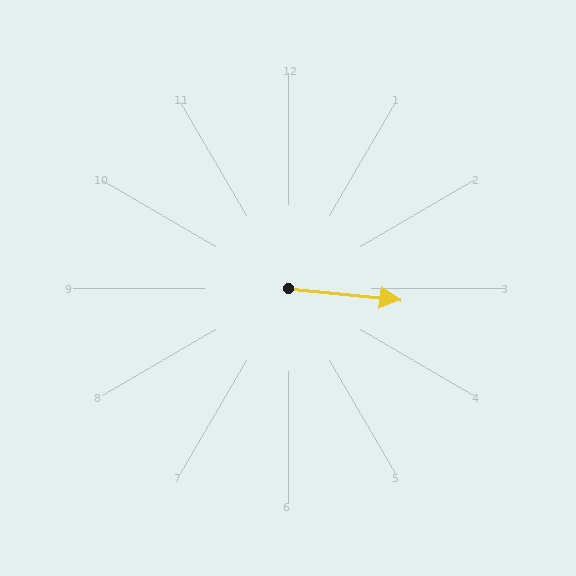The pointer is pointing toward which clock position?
Roughly 3 o'clock.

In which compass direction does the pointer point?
East.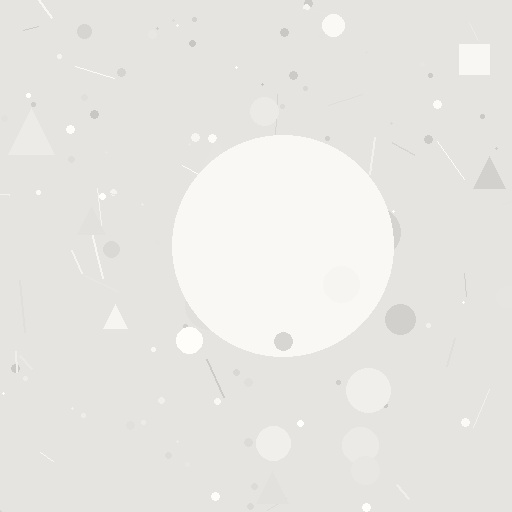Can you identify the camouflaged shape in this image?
The camouflaged shape is a circle.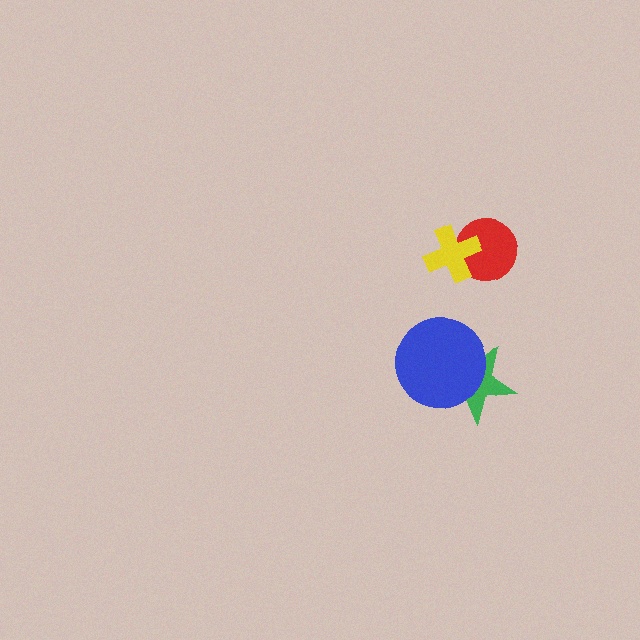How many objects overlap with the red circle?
1 object overlaps with the red circle.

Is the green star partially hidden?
Yes, it is partially covered by another shape.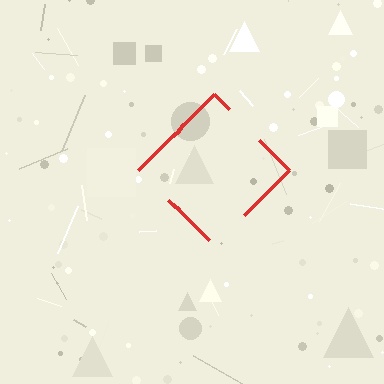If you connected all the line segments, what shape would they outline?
They would outline a diamond.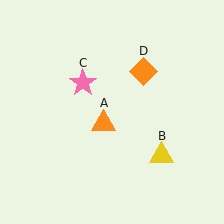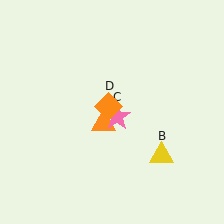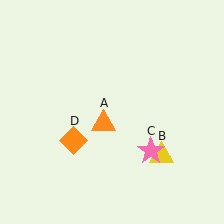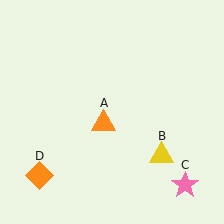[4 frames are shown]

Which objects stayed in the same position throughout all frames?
Orange triangle (object A) and yellow triangle (object B) remained stationary.